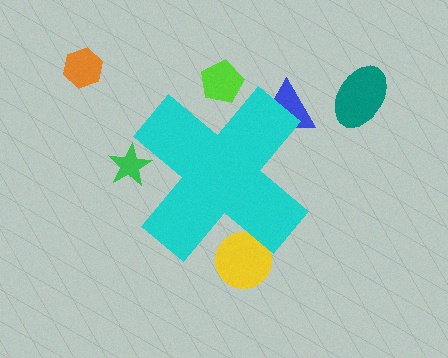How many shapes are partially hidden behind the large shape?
4 shapes are partially hidden.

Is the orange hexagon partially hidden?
No, the orange hexagon is fully visible.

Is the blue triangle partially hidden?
Yes, the blue triangle is partially hidden behind the cyan cross.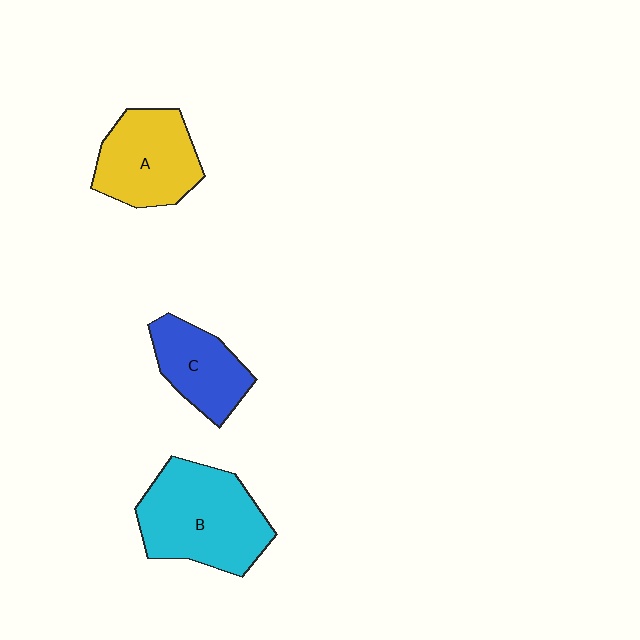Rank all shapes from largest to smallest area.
From largest to smallest: B (cyan), A (yellow), C (blue).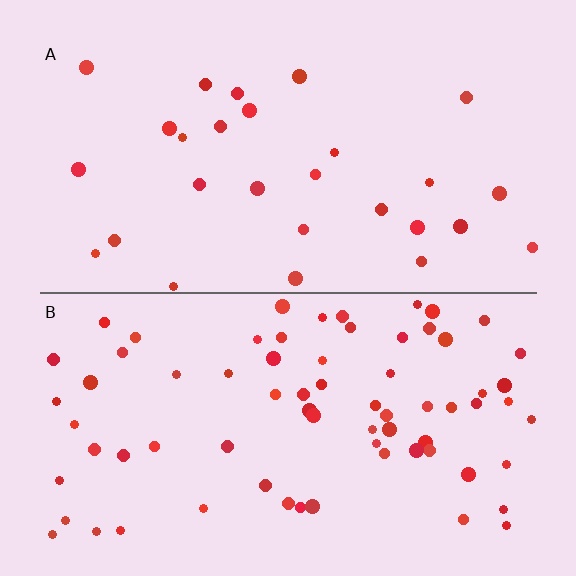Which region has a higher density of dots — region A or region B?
B (the bottom).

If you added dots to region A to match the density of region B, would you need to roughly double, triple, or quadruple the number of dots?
Approximately triple.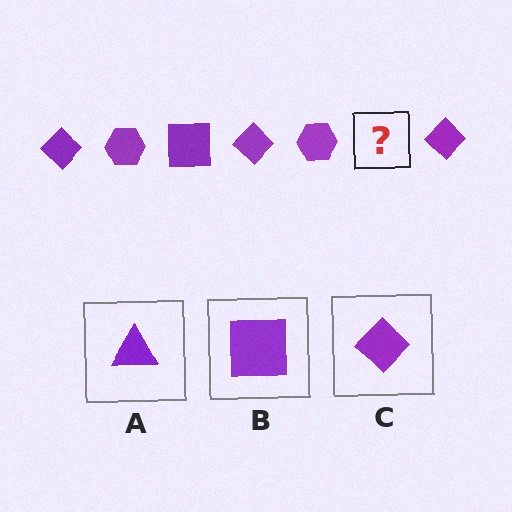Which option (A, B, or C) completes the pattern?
B.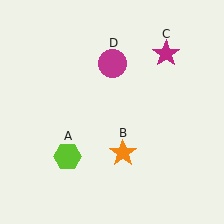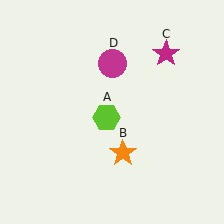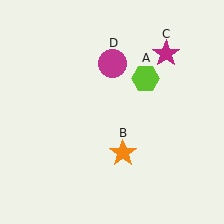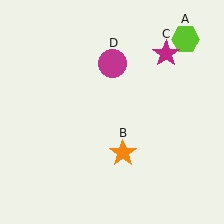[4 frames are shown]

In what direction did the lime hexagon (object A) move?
The lime hexagon (object A) moved up and to the right.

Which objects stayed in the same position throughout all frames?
Orange star (object B) and magenta star (object C) and magenta circle (object D) remained stationary.